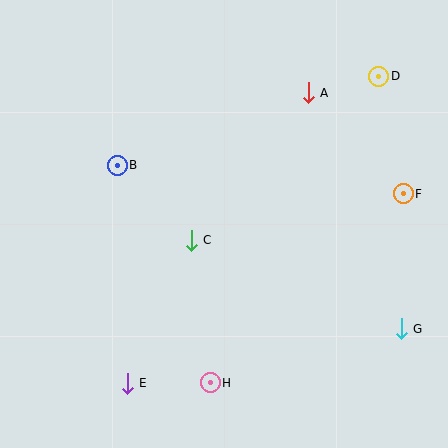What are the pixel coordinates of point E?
Point E is at (127, 383).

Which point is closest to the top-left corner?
Point B is closest to the top-left corner.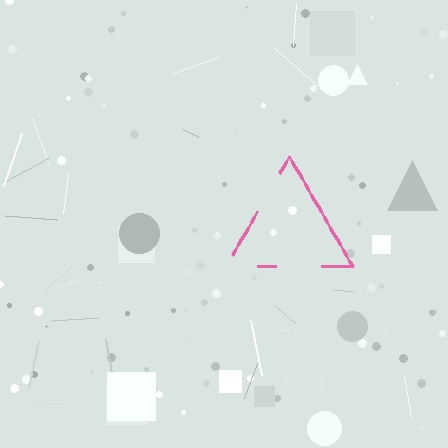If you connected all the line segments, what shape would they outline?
They would outline a triangle.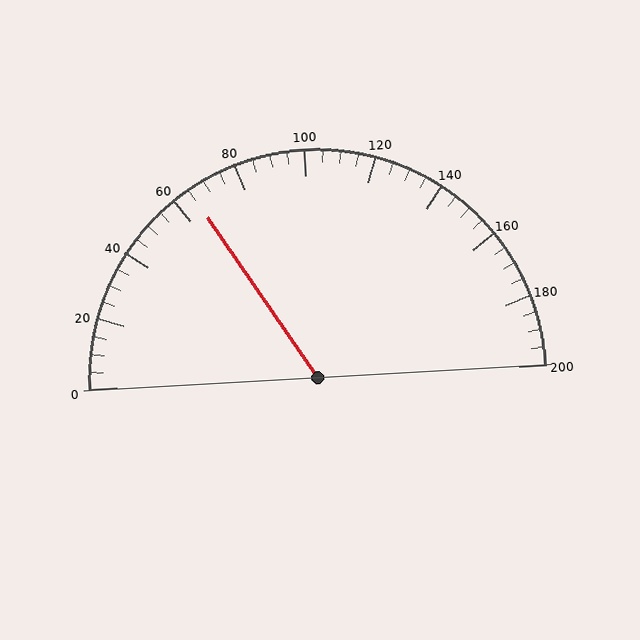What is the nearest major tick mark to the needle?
The nearest major tick mark is 60.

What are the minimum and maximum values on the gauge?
The gauge ranges from 0 to 200.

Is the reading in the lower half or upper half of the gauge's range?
The reading is in the lower half of the range (0 to 200).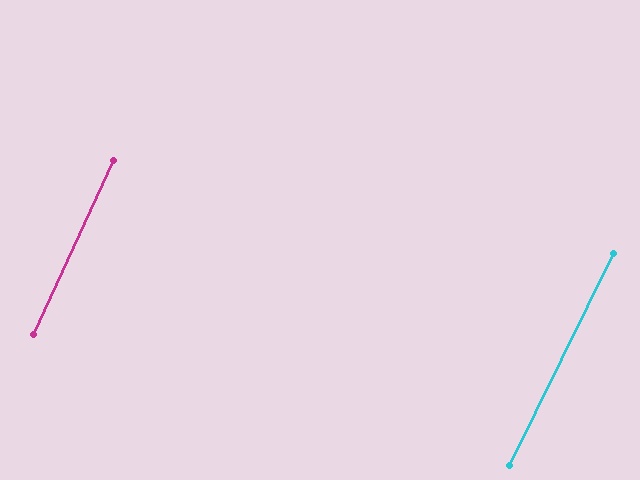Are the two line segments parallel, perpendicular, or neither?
Parallel — their directions differ by only 1.2°.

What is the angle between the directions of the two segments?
Approximately 1 degree.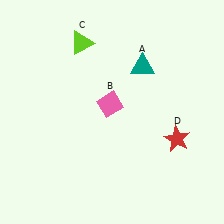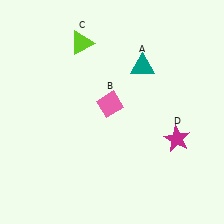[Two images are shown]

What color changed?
The star (D) changed from red in Image 1 to magenta in Image 2.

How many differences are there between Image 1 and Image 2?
There is 1 difference between the two images.